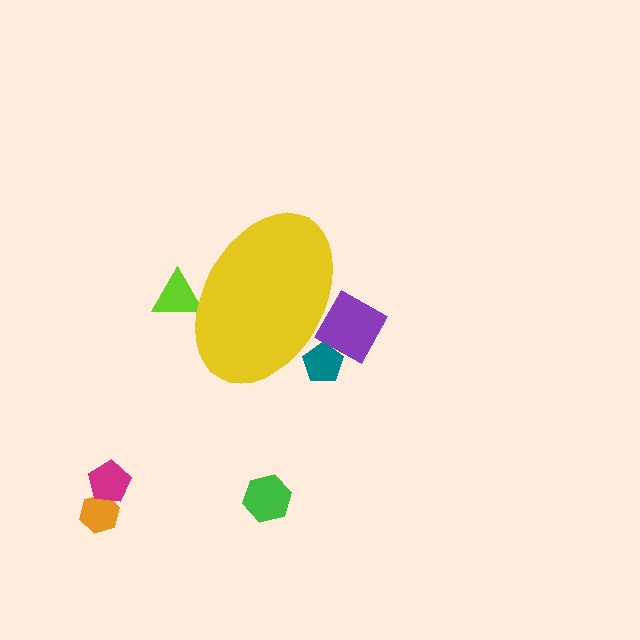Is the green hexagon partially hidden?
No, the green hexagon is fully visible.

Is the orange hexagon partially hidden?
No, the orange hexagon is fully visible.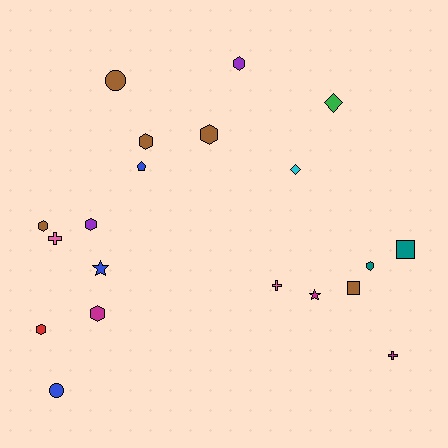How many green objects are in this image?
There is 1 green object.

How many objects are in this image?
There are 20 objects.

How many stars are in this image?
There are 2 stars.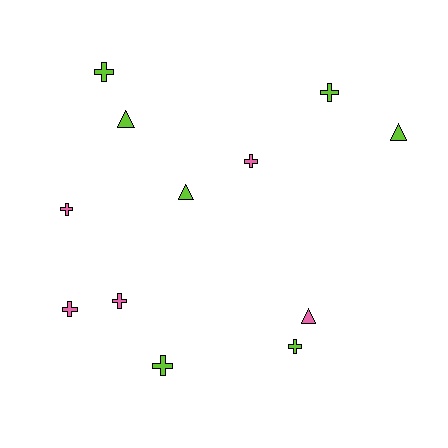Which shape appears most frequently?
Cross, with 8 objects.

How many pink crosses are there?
There are 4 pink crosses.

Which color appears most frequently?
Lime, with 7 objects.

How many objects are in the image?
There are 12 objects.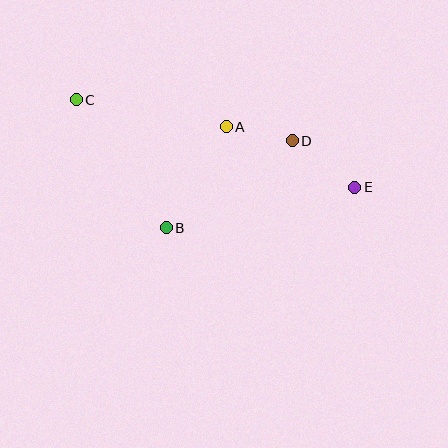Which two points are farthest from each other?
Points C and E are farthest from each other.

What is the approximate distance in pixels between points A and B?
The distance between A and B is approximately 117 pixels.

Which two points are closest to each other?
Points A and D are closest to each other.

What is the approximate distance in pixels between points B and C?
The distance between B and C is approximately 156 pixels.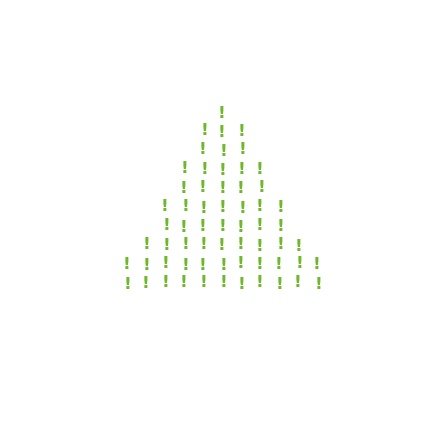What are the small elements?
The small elements are exclamation marks.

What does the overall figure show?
The overall figure shows a triangle.